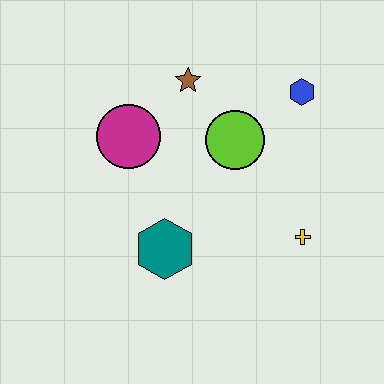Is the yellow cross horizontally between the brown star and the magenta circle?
No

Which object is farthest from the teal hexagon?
The blue hexagon is farthest from the teal hexagon.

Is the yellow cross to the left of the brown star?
No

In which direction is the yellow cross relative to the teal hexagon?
The yellow cross is to the right of the teal hexagon.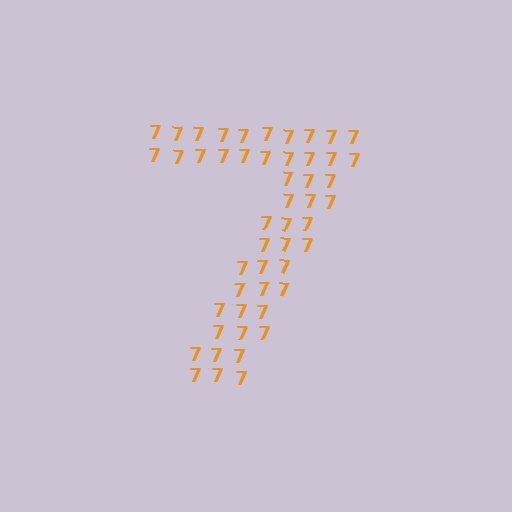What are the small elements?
The small elements are digit 7's.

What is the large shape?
The large shape is the digit 7.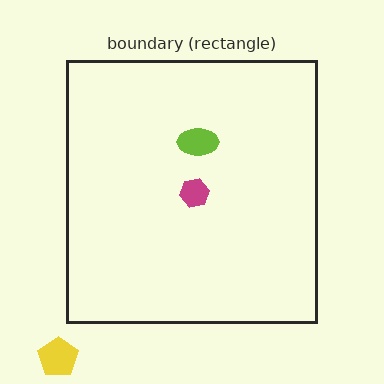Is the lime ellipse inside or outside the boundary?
Inside.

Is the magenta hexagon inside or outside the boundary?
Inside.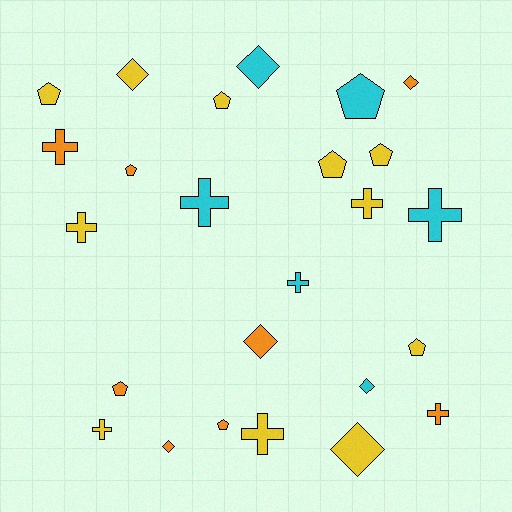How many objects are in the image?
There are 25 objects.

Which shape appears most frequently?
Cross, with 9 objects.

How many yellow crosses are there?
There are 4 yellow crosses.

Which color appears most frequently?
Yellow, with 11 objects.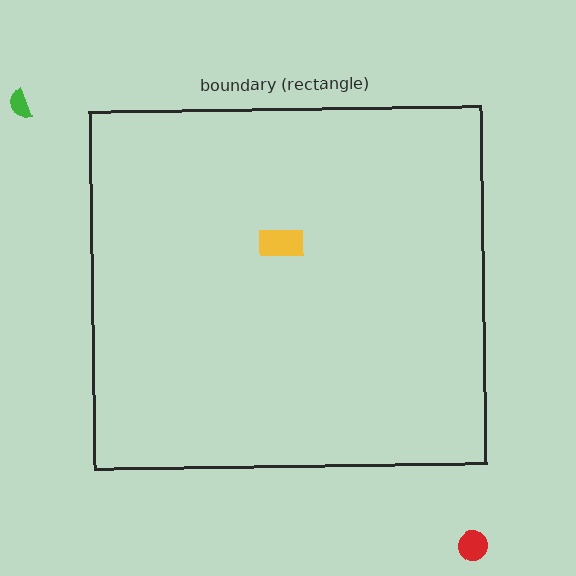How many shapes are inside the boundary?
1 inside, 2 outside.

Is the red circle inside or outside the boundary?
Outside.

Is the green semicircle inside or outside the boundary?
Outside.